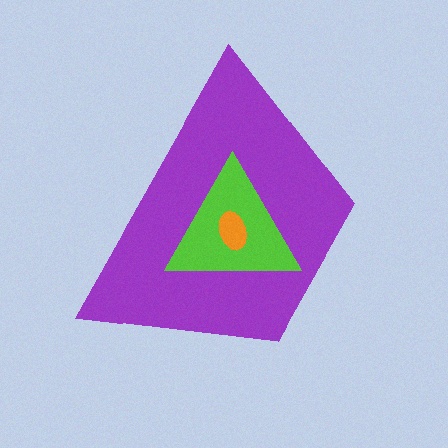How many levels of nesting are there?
3.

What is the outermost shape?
The purple trapezoid.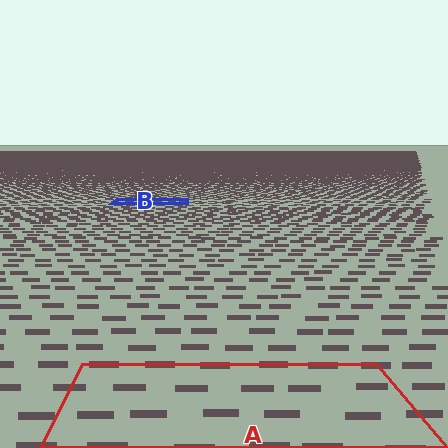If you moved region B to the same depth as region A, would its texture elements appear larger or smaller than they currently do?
They would appear larger. At a closer depth, the same texture elements are projected at a bigger on-screen size.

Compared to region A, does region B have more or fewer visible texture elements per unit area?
Region B has more texture elements per unit area — they are packed more densely because it is farther away.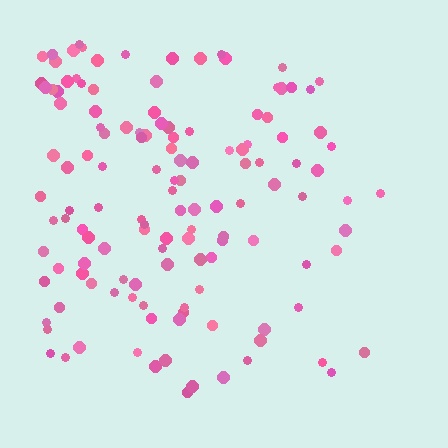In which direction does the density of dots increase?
From right to left, with the left side densest.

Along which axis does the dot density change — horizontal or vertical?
Horizontal.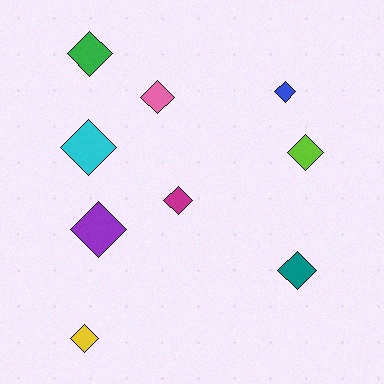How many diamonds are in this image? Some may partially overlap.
There are 9 diamonds.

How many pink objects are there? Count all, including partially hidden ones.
There is 1 pink object.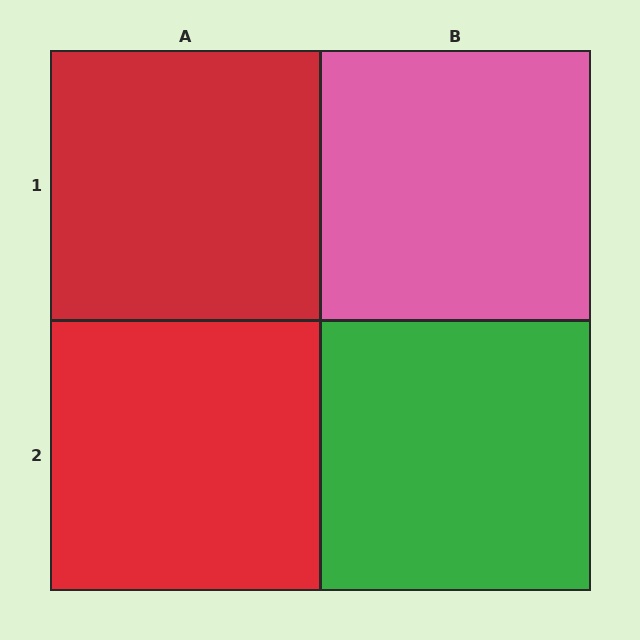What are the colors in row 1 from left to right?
Red, pink.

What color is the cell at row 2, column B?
Green.